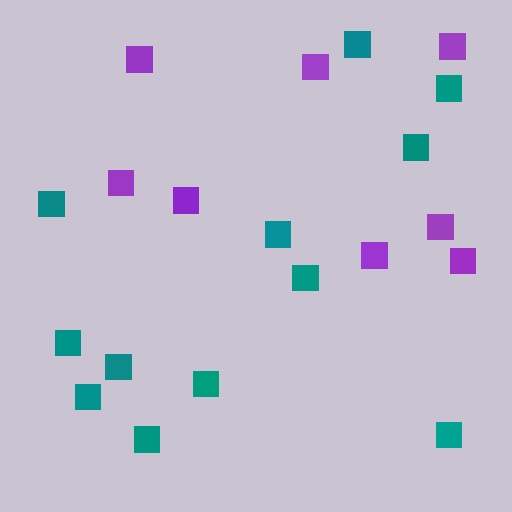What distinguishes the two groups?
There are 2 groups: one group of teal squares (12) and one group of purple squares (8).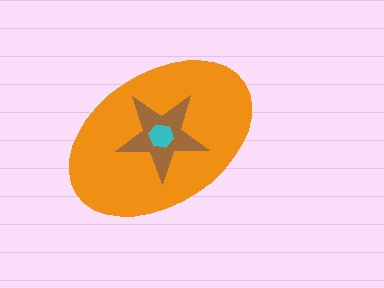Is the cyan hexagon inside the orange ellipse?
Yes.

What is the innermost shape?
The cyan hexagon.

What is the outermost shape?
The orange ellipse.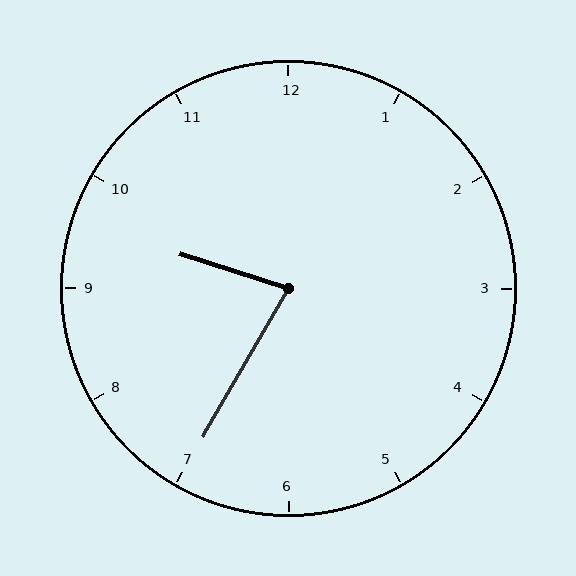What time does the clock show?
9:35.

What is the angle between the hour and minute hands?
Approximately 78 degrees.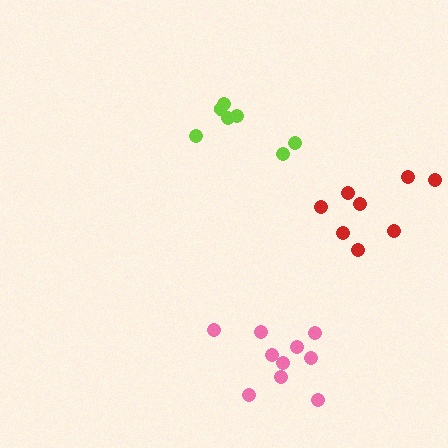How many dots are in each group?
Group 1: 7 dots, Group 2: 10 dots, Group 3: 8 dots (25 total).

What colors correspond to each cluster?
The clusters are colored: lime, pink, red.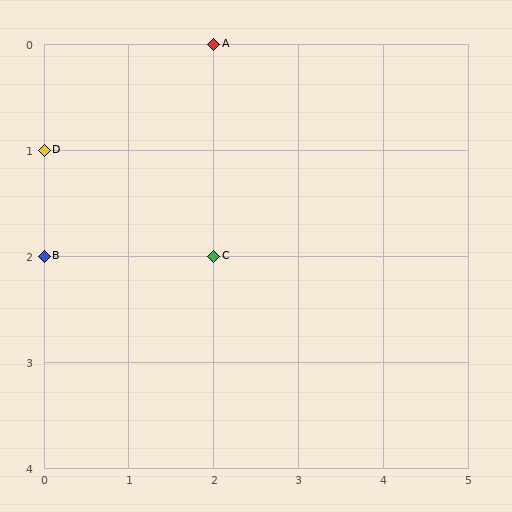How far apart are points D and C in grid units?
Points D and C are 2 columns and 1 row apart (about 2.2 grid units diagonally).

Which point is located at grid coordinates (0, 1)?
Point D is at (0, 1).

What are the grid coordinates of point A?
Point A is at grid coordinates (2, 0).